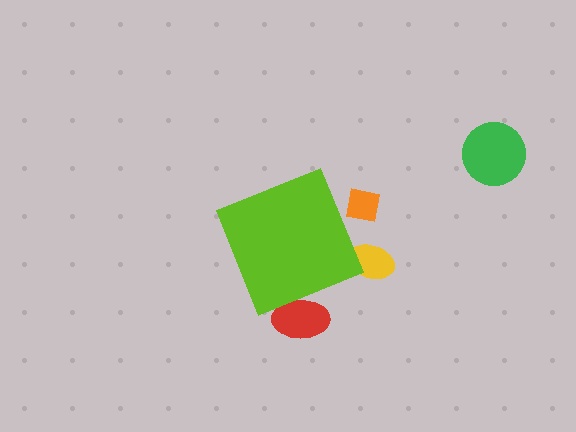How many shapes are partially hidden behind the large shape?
3 shapes are partially hidden.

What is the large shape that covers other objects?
A lime diamond.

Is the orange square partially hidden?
Yes, the orange square is partially hidden behind the lime diamond.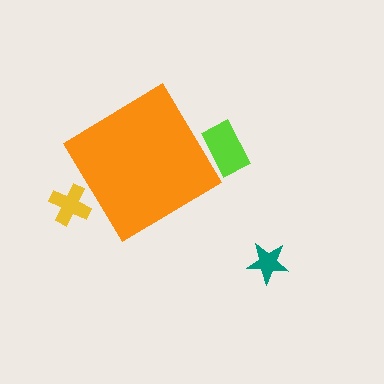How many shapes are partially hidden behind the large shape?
2 shapes are partially hidden.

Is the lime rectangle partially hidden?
Yes, the lime rectangle is partially hidden behind the orange diamond.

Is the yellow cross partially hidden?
Yes, the yellow cross is partially hidden behind the orange diamond.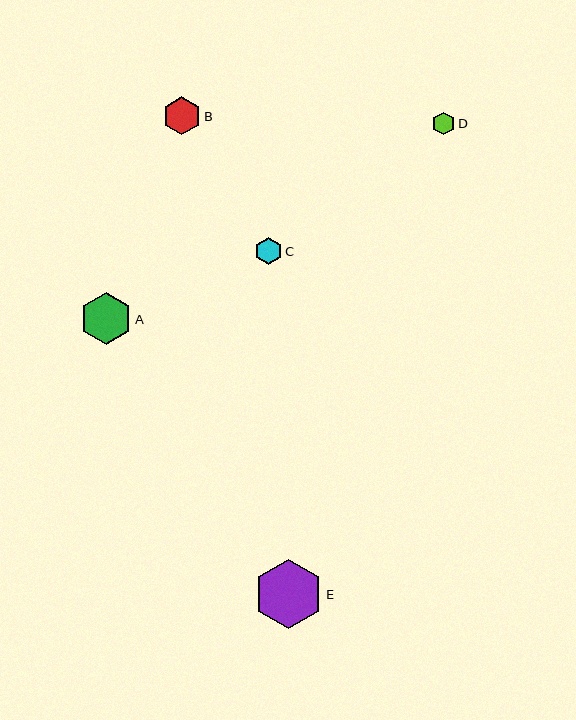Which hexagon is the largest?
Hexagon E is the largest with a size of approximately 69 pixels.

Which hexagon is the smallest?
Hexagon D is the smallest with a size of approximately 23 pixels.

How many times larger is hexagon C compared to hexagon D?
Hexagon C is approximately 1.2 times the size of hexagon D.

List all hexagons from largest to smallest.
From largest to smallest: E, A, B, C, D.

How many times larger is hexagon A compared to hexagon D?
Hexagon A is approximately 2.3 times the size of hexagon D.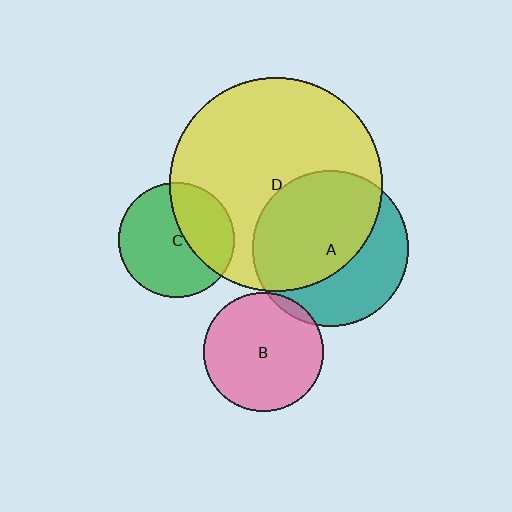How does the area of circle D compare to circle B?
Approximately 3.2 times.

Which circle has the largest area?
Circle D (yellow).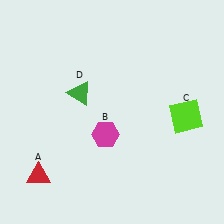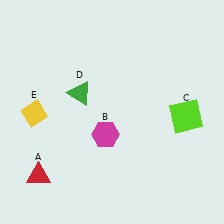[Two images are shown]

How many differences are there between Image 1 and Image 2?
There is 1 difference between the two images.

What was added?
A yellow diamond (E) was added in Image 2.